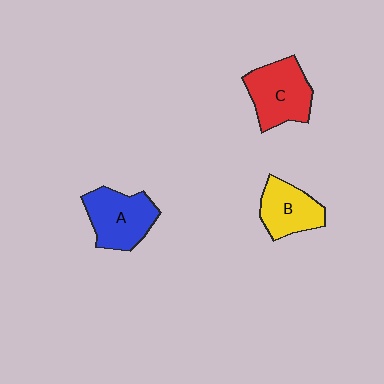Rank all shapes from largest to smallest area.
From largest to smallest: C (red), A (blue), B (yellow).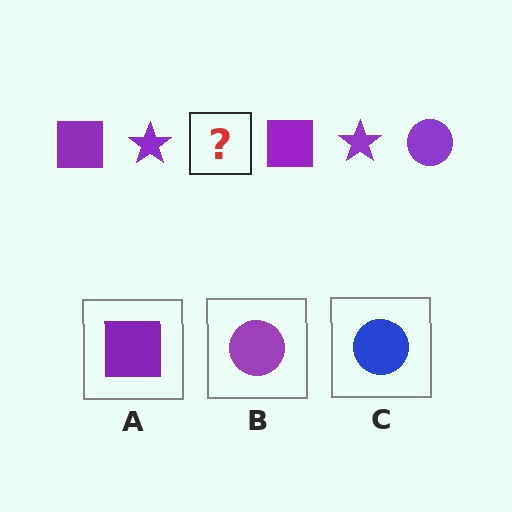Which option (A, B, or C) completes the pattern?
B.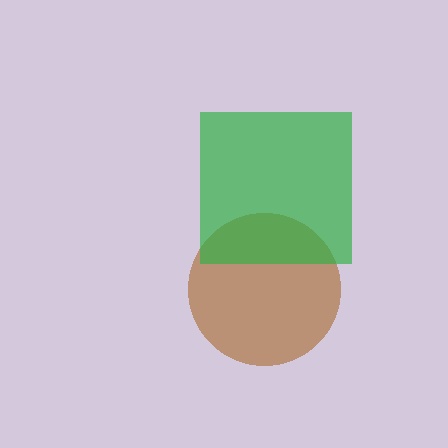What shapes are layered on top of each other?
The layered shapes are: a brown circle, a green square.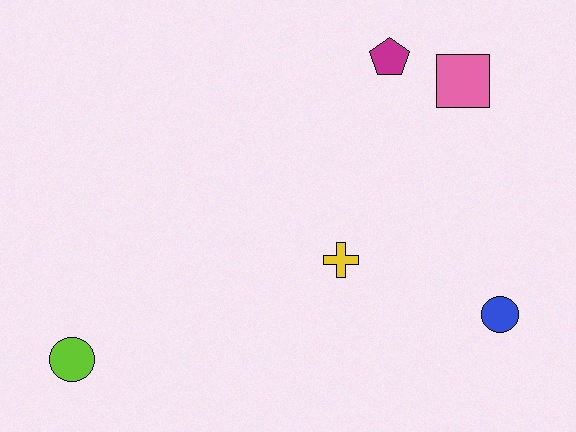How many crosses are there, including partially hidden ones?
There is 1 cross.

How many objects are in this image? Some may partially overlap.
There are 5 objects.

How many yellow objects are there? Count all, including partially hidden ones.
There is 1 yellow object.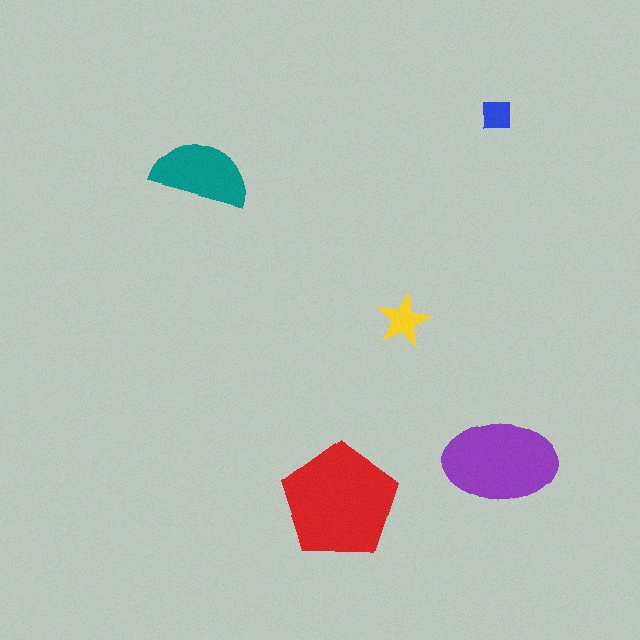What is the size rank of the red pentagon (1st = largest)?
1st.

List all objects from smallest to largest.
The blue square, the yellow star, the teal semicircle, the purple ellipse, the red pentagon.